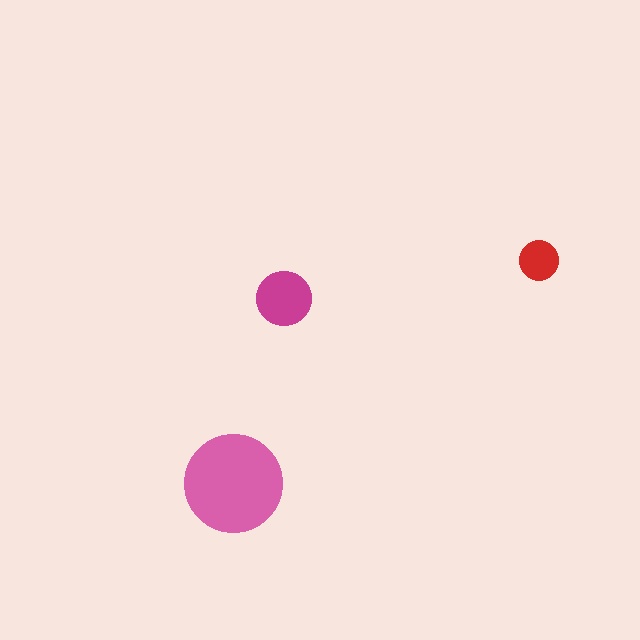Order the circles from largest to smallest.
the pink one, the magenta one, the red one.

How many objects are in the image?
There are 3 objects in the image.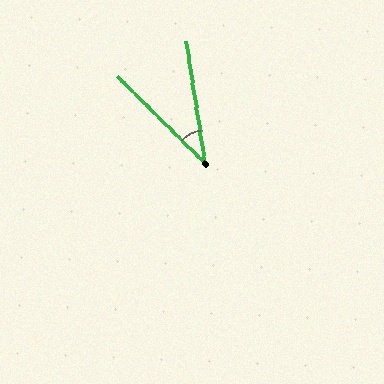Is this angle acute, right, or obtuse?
It is acute.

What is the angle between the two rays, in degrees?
Approximately 37 degrees.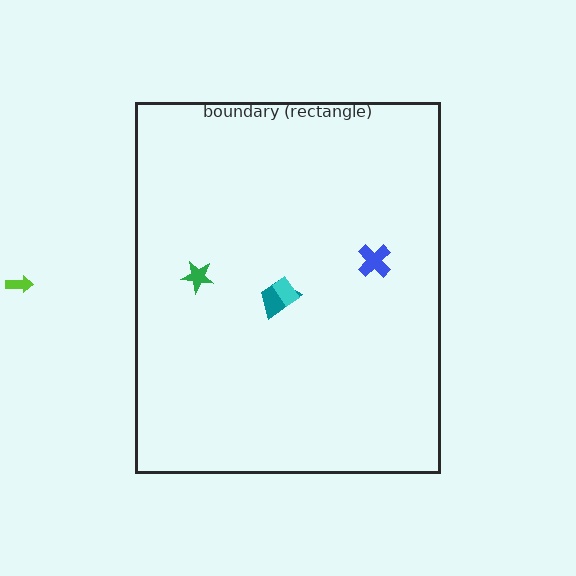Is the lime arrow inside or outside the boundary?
Outside.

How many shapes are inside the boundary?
4 inside, 1 outside.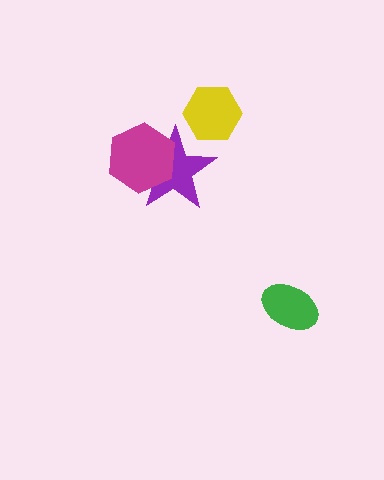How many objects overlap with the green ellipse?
0 objects overlap with the green ellipse.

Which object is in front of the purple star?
The magenta hexagon is in front of the purple star.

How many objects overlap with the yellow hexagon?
0 objects overlap with the yellow hexagon.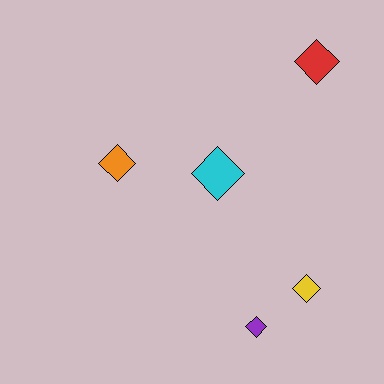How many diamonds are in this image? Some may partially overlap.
There are 5 diamonds.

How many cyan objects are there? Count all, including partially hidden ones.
There is 1 cyan object.